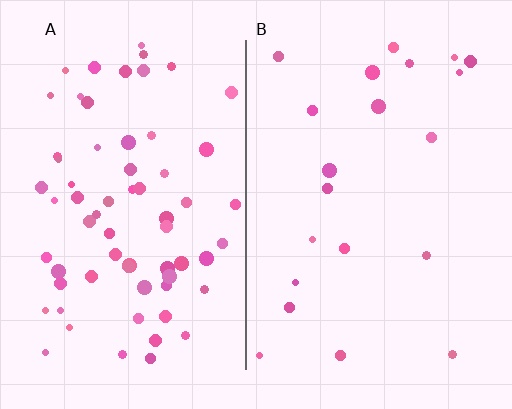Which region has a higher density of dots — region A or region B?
A (the left).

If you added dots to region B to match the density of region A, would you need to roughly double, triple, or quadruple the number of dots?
Approximately triple.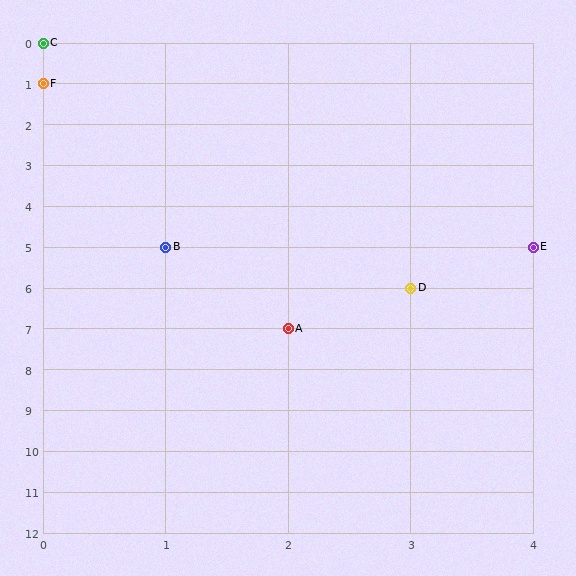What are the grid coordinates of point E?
Point E is at grid coordinates (4, 5).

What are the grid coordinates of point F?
Point F is at grid coordinates (0, 1).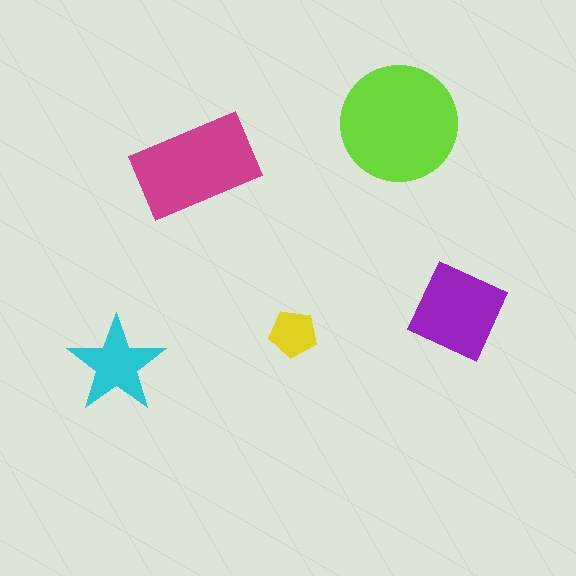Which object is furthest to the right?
The purple diamond is rightmost.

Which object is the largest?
The lime circle.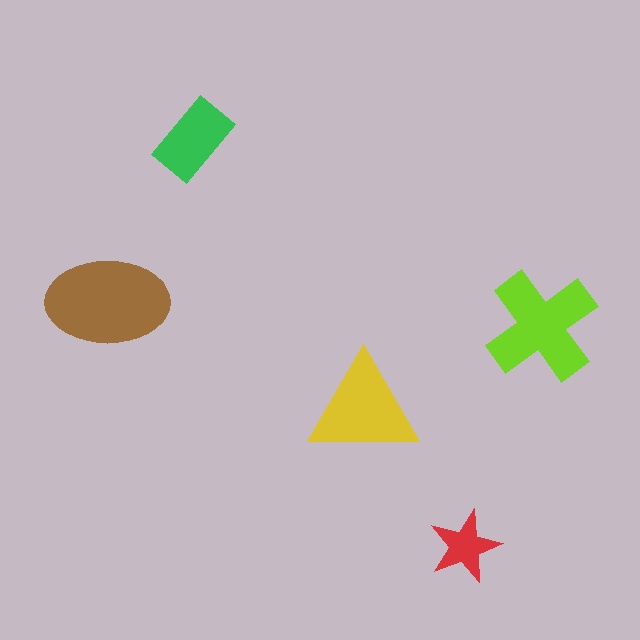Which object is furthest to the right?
The lime cross is rightmost.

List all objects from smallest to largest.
The red star, the green rectangle, the yellow triangle, the lime cross, the brown ellipse.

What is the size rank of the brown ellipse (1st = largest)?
1st.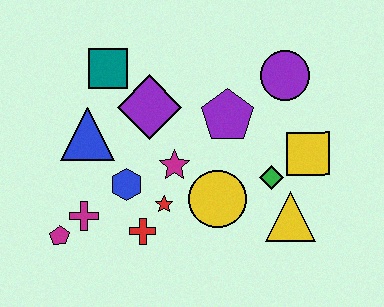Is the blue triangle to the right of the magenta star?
No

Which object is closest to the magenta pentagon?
The magenta cross is closest to the magenta pentagon.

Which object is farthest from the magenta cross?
The purple circle is farthest from the magenta cross.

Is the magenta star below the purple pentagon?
Yes